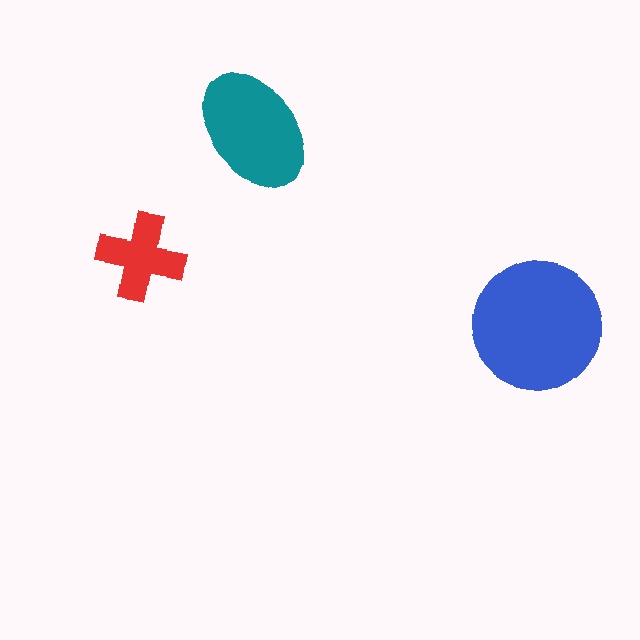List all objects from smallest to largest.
The red cross, the teal ellipse, the blue circle.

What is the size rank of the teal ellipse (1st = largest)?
2nd.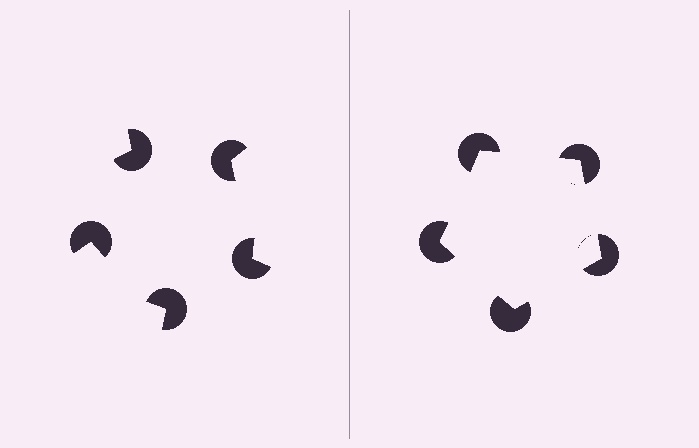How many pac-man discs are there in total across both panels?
10 — 5 on each side.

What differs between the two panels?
The pac-man discs are positioned identically on both sides; only the wedge orientations differ. On the right they align to a pentagon; on the left they are misaligned.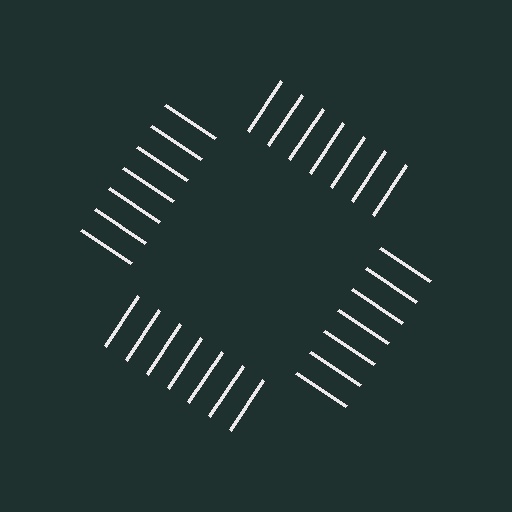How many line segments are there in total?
28 — 7 along each of the 4 edges.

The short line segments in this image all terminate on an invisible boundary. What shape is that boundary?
An illusory square — the line segments terminate on its edges but no continuous stroke is drawn.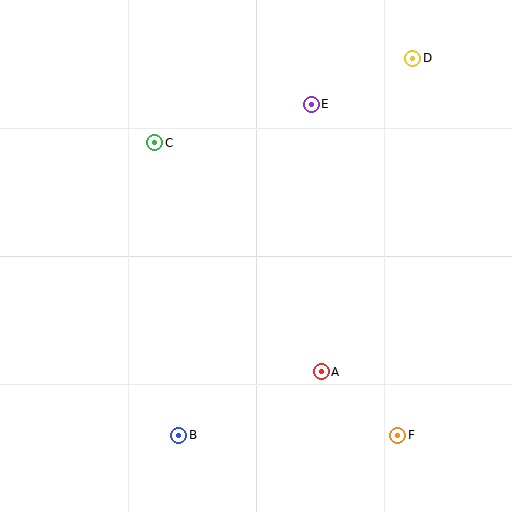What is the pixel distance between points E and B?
The distance between E and B is 357 pixels.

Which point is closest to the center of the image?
Point A at (321, 372) is closest to the center.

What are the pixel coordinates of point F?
Point F is at (398, 435).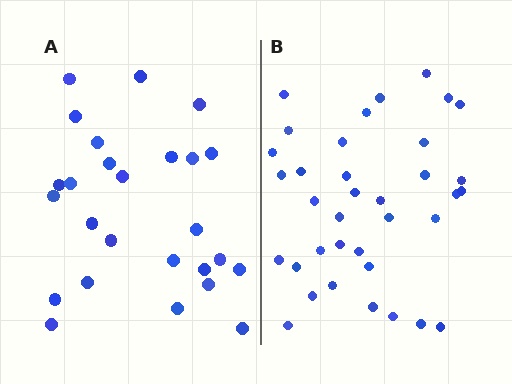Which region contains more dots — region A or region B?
Region B (the right region) has more dots.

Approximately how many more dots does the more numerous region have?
Region B has roughly 10 or so more dots than region A.